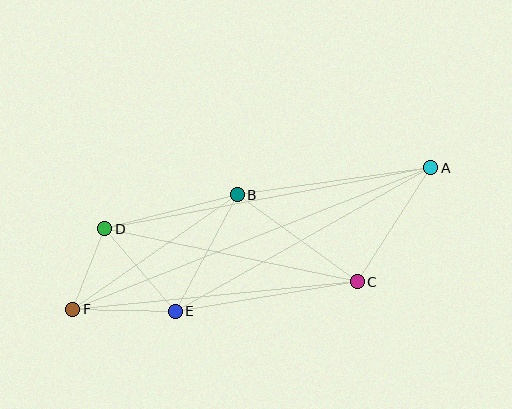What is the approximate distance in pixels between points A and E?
The distance between A and E is approximately 293 pixels.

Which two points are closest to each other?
Points D and F are closest to each other.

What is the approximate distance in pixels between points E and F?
The distance between E and F is approximately 103 pixels.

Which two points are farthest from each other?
Points A and F are farthest from each other.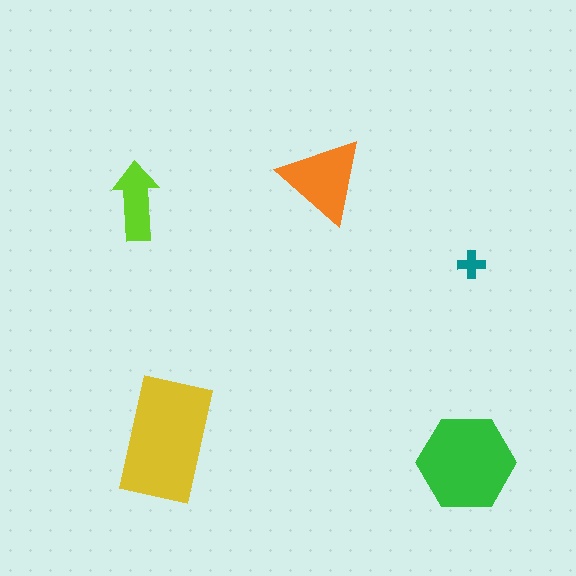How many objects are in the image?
There are 5 objects in the image.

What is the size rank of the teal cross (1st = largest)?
5th.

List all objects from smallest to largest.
The teal cross, the lime arrow, the orange triangle, the green hexagon, the yellow rectangle.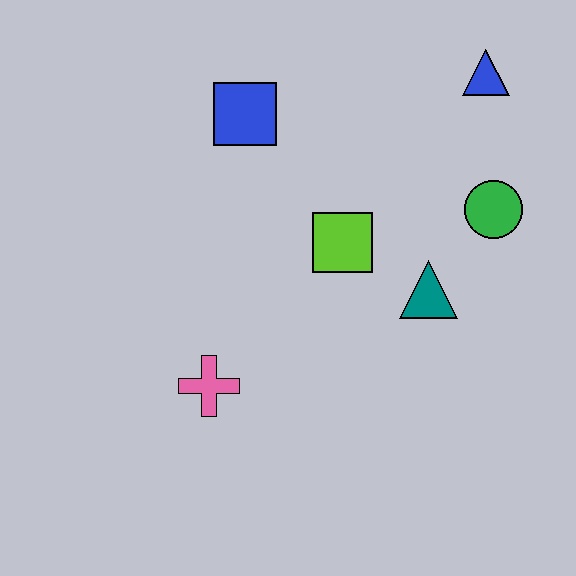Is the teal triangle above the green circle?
No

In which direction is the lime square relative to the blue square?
The lime square is below the blue square.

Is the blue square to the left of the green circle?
Yes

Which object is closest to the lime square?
The teal triangle is closest to the lime square.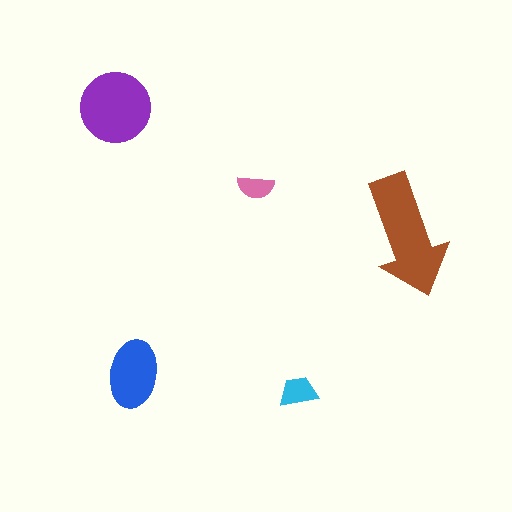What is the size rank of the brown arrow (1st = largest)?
1st.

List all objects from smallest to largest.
The pink semicircle, the cyan trapezoid, the blue ellipse, the purple circle, the brown arrow.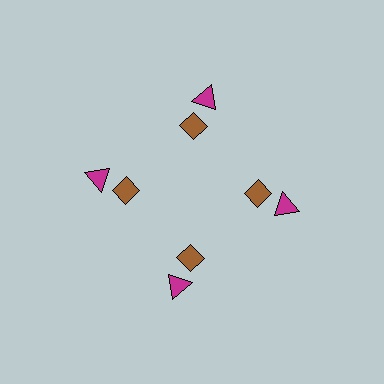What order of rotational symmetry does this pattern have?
This pattern has 4-fold rotational symmetry.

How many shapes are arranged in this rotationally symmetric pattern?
There are 8 shapes, arranged in 4 groups of 2.